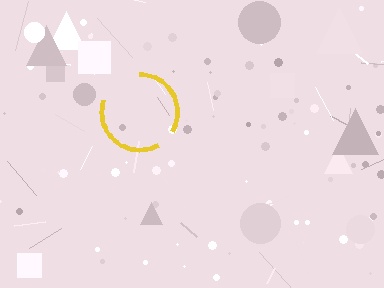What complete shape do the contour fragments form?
The contour fragments form a circle.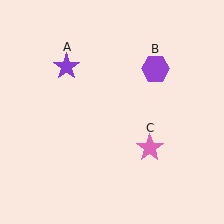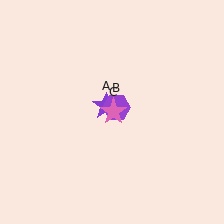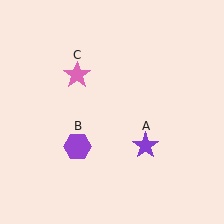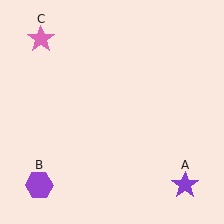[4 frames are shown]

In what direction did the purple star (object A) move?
The purple star (object A) moved down and to the right.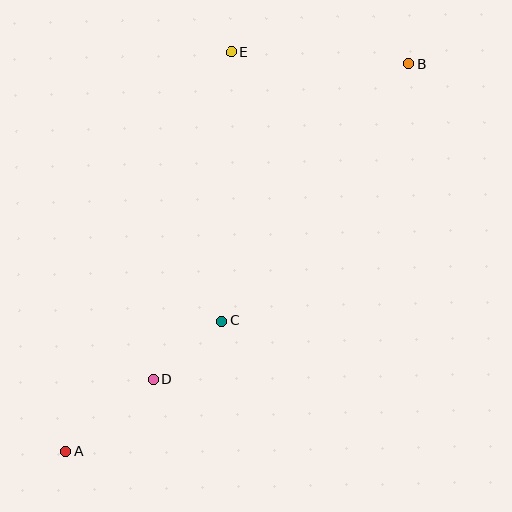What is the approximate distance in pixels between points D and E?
The distance between D and E is approximately 336 pixels.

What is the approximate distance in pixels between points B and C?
The distance between B and C is approximately 318 pixels.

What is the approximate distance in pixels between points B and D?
The distance between B and D is approximately 406 pixels.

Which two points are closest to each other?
Points C and D are closest to each other.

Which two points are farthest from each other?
Points A and B are farthest from each other.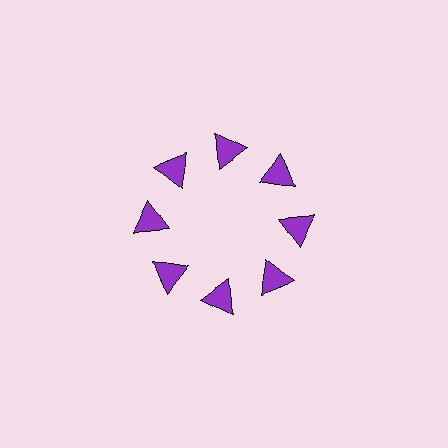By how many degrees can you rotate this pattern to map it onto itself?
The pattern maps onto itself every 45 degrees of rotation.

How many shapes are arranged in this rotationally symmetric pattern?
There are 8 shapes, arranged in 8 groups of 1.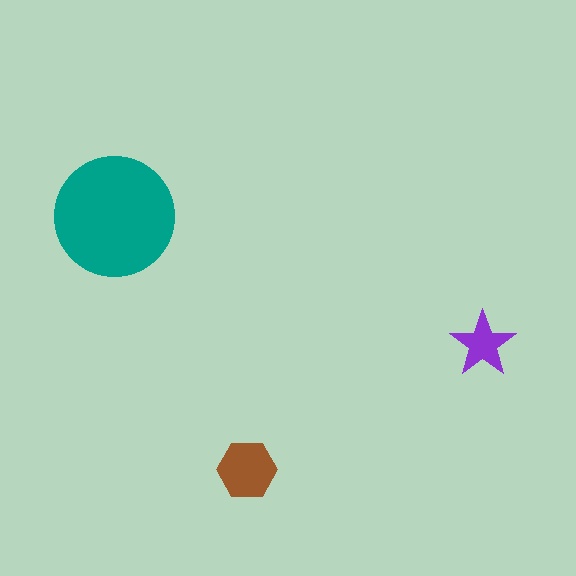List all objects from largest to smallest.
The teal circle, the brown hexagon, the purple star.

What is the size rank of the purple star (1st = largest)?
3rd.